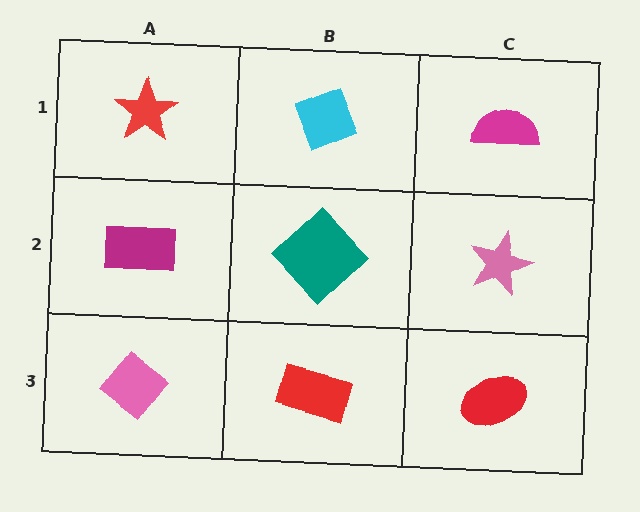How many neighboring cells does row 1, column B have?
3.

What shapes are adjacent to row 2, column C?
A magenta semicircle (row 1, column C), a red ellipse (row 3, column C), a teal diamond (row 2, column B).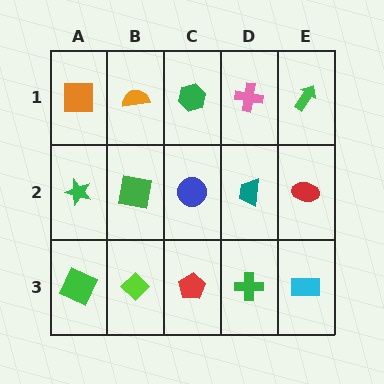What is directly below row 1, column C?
A blue circle.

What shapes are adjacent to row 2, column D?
A pink cross (row 1, column D), a green cross (row 3, column D), a blue circle (row 2, column C), a red ellipse (row 2, column E).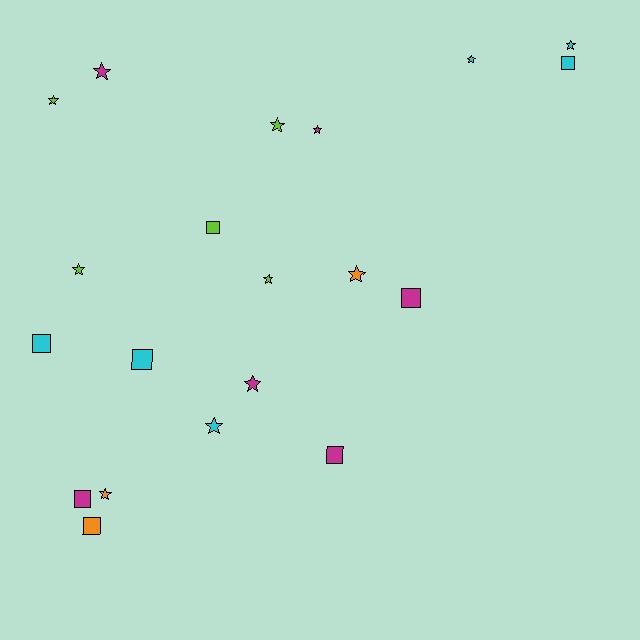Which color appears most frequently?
Cyan, with 6 objects.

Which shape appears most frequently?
Star, with 12 objects.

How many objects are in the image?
There are 20 objects.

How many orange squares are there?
There is 1 orange square.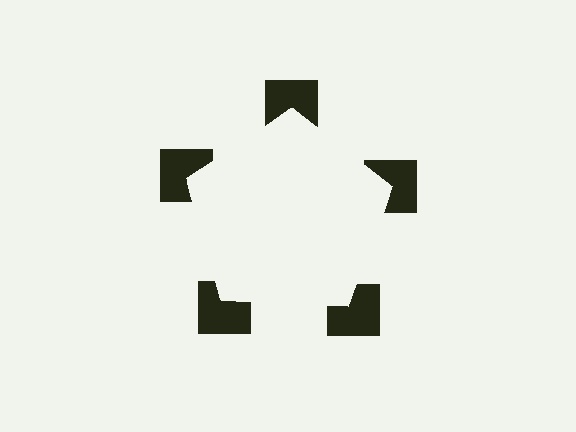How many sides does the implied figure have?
5 sides.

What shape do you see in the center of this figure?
An illusory pentagon — its edges are inferred from the aligned wedge cuts in the notched squares, not physically drawn.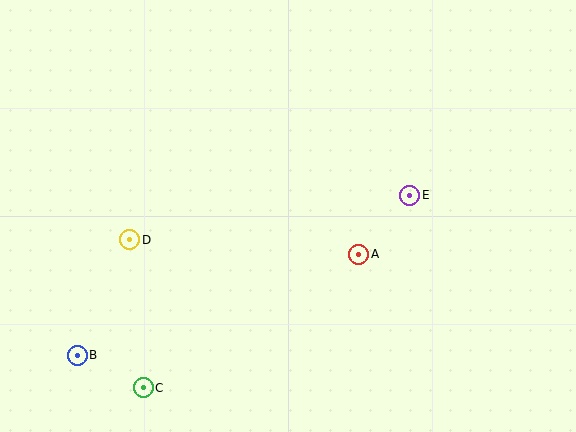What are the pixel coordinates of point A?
Point A is at (359, 254).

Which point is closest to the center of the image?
Point A at (359, 254) is closest to the center.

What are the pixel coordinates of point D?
Point D is at (130, 240).